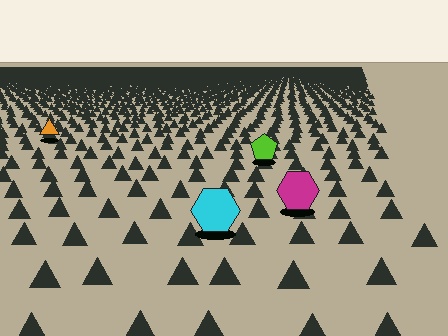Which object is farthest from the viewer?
The orange triangle is farthest from the viewer. It appears smaller and the ground texture around it is denser.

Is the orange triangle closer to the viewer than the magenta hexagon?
No. The magenta hexagon is closer — you can tell from the texture gradient: the ground texture is coarser near it.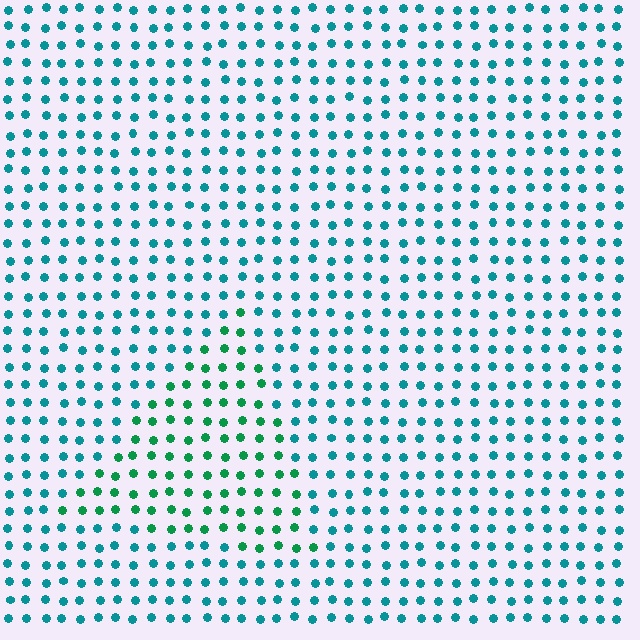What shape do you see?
I see a triangle.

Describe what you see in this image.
The image is filled with small teal elements in a uniform arrangement. A triangle-shaped region is visible where the elements are tinted to a slightly different hue, forming a subtle color boundary.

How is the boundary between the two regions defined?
The boundary is defined purely by a slight shift in hue (about 36 degrees). Spacing, size, and orientation are identical on both sides.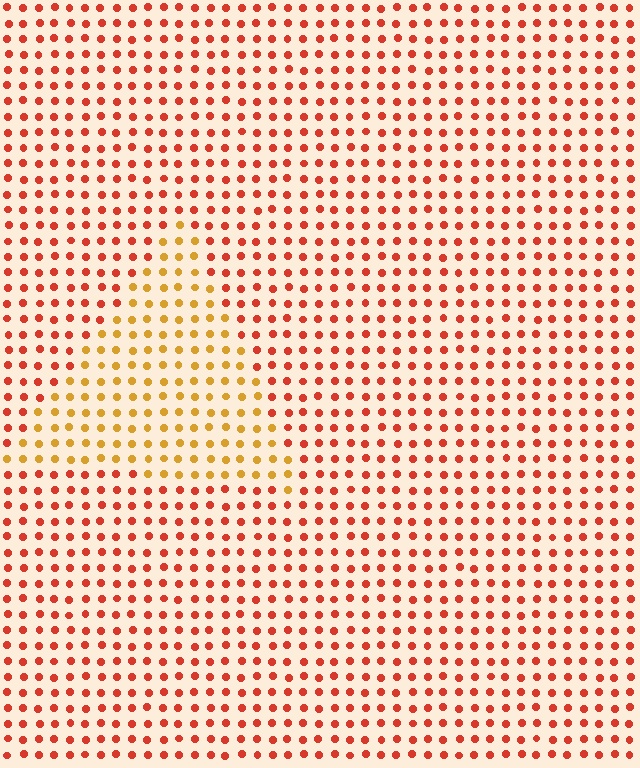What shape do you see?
I see a triangle.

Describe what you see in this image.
The image is filled with small red elements in a uniform arrangement. A triangle-shaped region is visible where the elements are tinted to a slightly different hue, forming a subtle color boundary.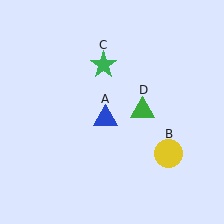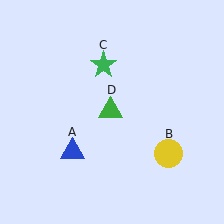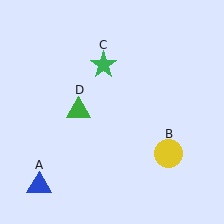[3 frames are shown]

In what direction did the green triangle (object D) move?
The green triangle (object D) moved left.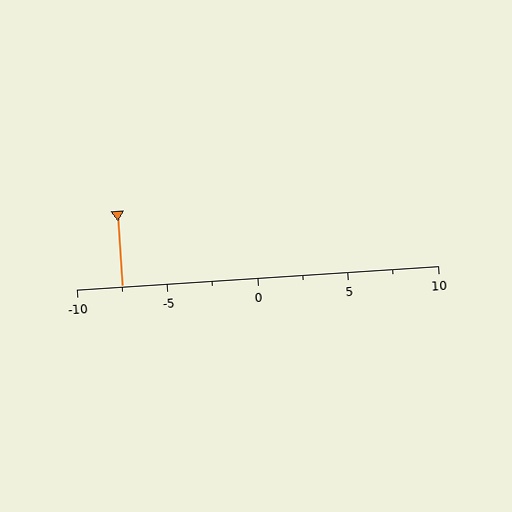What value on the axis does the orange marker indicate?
The marker indicates approximately -7.5.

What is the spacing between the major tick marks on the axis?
The major ticks are spaced 5 apart.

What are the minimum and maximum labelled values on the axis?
The axis runs from -10 to 10.